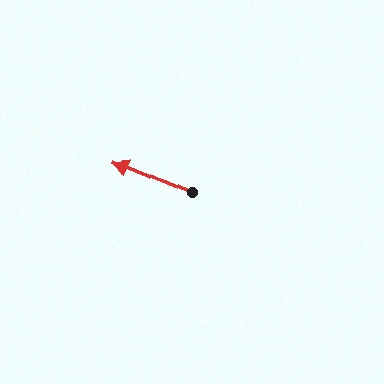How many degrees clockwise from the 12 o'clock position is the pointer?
Approximately 292 degrees.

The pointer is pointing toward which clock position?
Roughly 10 o'clock.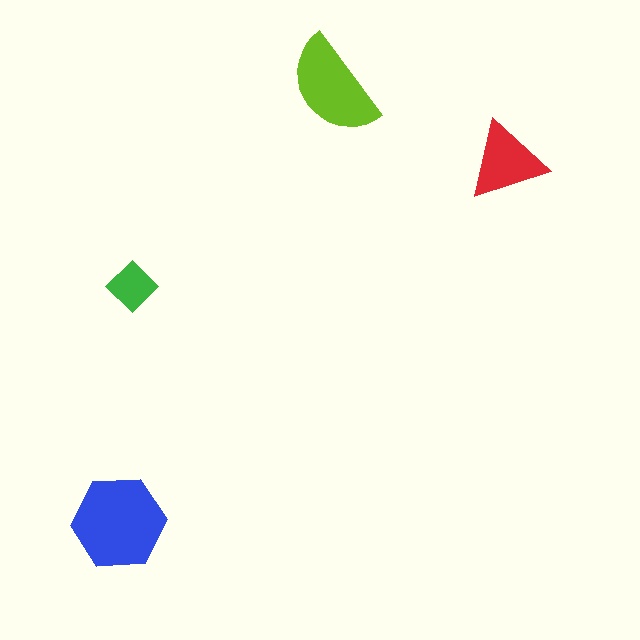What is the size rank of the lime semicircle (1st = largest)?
2nd.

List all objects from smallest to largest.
The green diamond, the red triangle, the lime semicircle, the blue hexagon.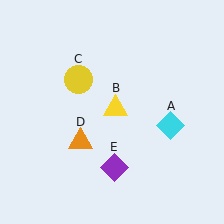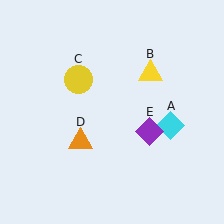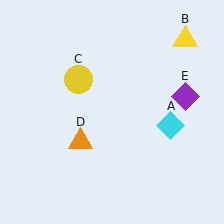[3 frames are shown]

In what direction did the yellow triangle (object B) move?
The yellow triangle (object B) moved up and to the right.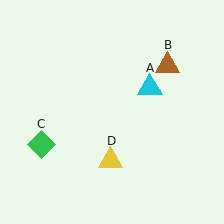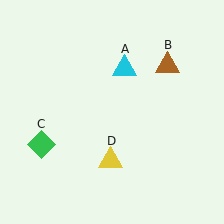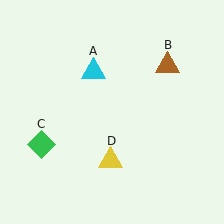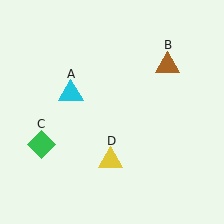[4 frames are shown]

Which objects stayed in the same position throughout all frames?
Brown triangle (object B) and green diamond (object C) and yellow triangle (object D) remained stationary.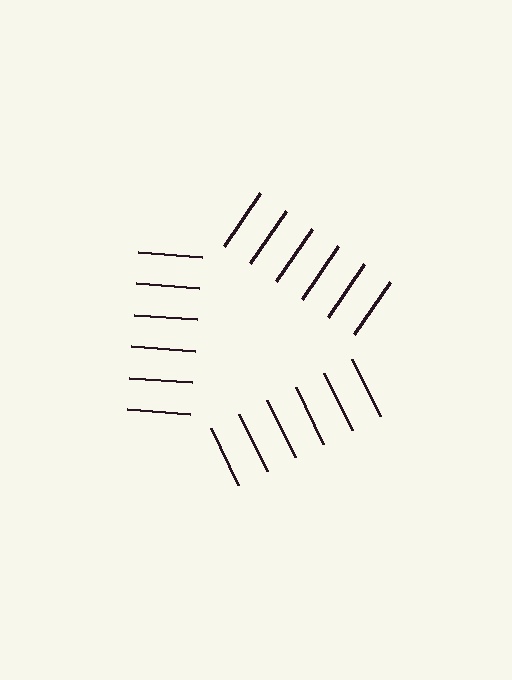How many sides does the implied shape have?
3 sides — the line-ends trace a triangle.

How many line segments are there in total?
18 — 6 along each of the 3 edges.